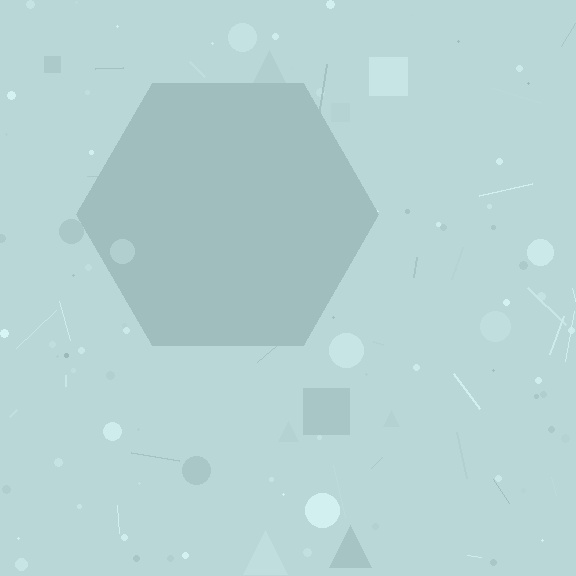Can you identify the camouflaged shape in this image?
The camouflaged shape is a hexagon.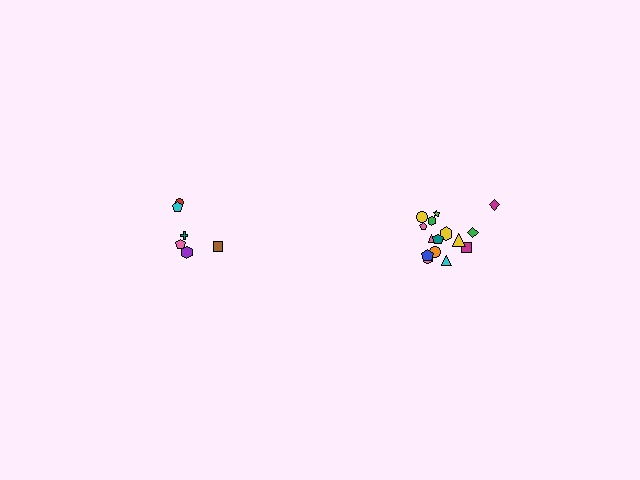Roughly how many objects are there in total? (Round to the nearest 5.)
Roughly 20 objects in total.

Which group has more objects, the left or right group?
The right group.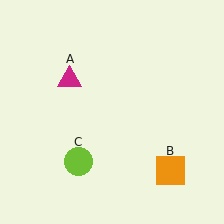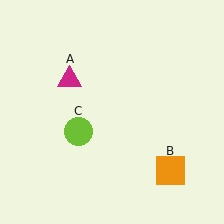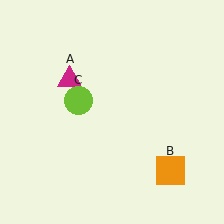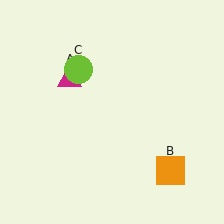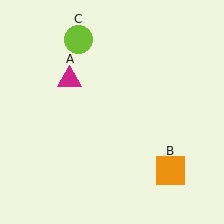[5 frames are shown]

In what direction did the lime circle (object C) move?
The lime circle (object C) moved up.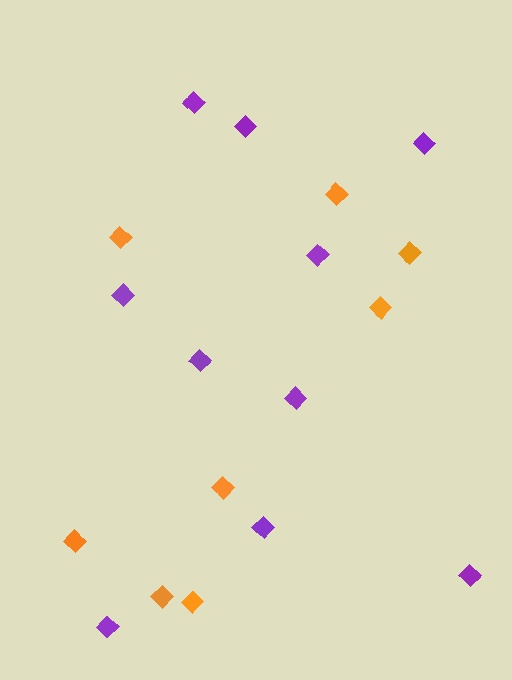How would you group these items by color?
There are 2 groups: one group of purple diamonds (10) and one group of orange diamonds (8).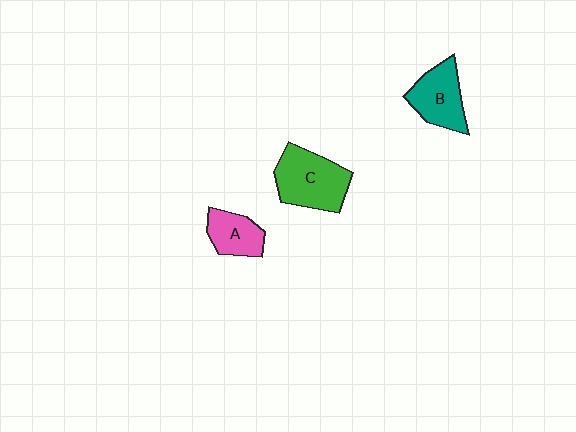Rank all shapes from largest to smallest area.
From largest to smallest: C (green), B (teal), A (pink).